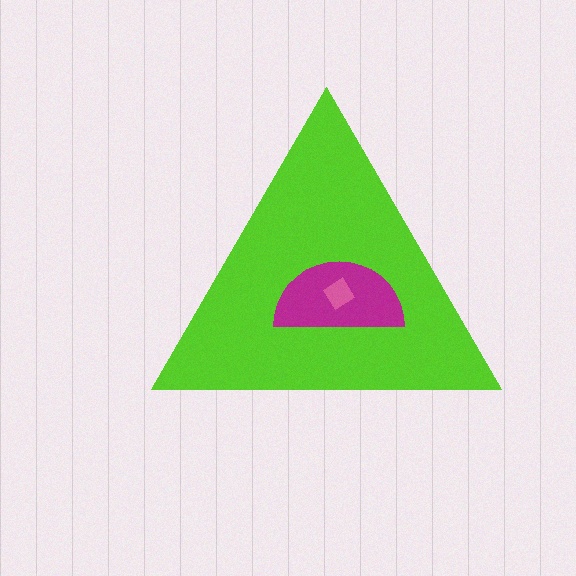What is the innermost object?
The pink diamond.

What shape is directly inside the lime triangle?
The magenta semicircle.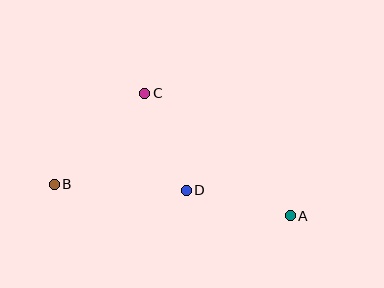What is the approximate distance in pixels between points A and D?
The distance between A and D is approximately 107 pixels.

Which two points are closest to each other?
Points C and D are closest to each other.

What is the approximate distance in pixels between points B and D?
The distance between B and D is approximately 132 pixels.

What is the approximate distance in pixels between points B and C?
The distance between B and C is approximately 128 pixels.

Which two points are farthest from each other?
Points A and B are farthest from each other.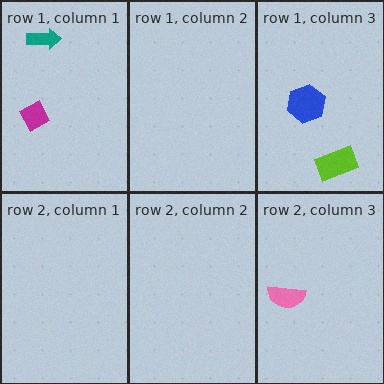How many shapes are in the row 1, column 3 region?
2.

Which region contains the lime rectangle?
The row 1, column 3 region.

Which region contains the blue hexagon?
The row 1, column 3 region.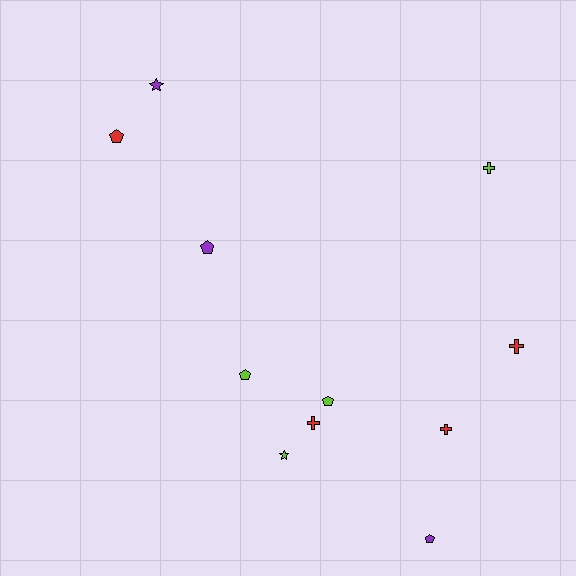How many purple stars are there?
There is 1 purple star.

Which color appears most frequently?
Red, with 4 objects.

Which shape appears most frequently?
Pentagon, with 5 objects.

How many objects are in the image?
There are 11 objects.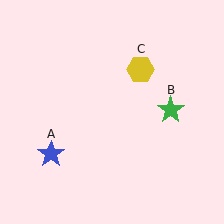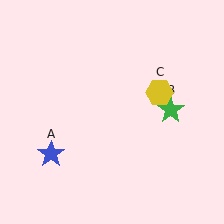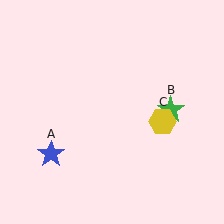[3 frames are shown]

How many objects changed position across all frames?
1 object changed position: yellow hexagon (object C).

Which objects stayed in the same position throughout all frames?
Blue star (object A) and green star (object B) remained stationary.